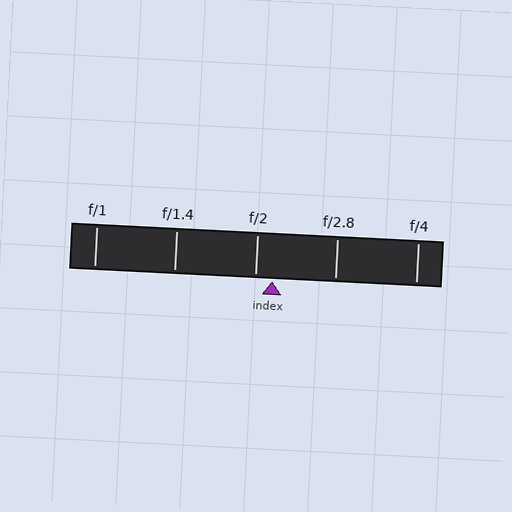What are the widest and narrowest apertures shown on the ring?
The widest aperture shown is f/1 and the narrowest is f/4.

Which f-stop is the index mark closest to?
The index mark is closest to f/2.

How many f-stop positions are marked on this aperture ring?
There are 5 f-stop positions marked.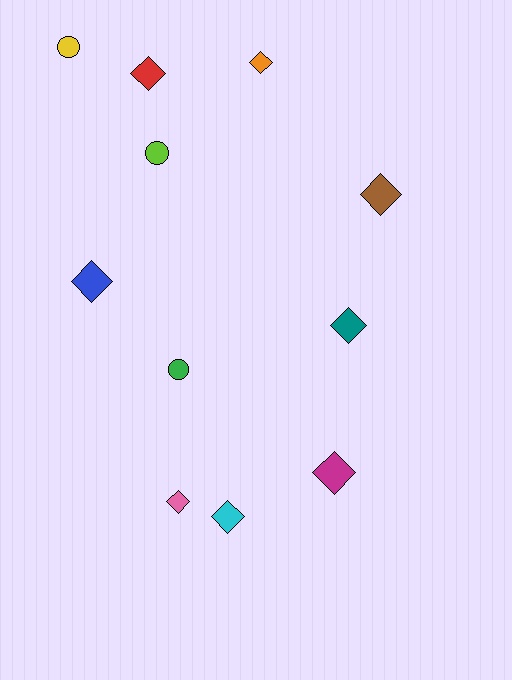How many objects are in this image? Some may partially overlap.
There are 11 objects.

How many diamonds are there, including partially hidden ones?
There are 8 diamonds.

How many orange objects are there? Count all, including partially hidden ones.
There is 1 orange object.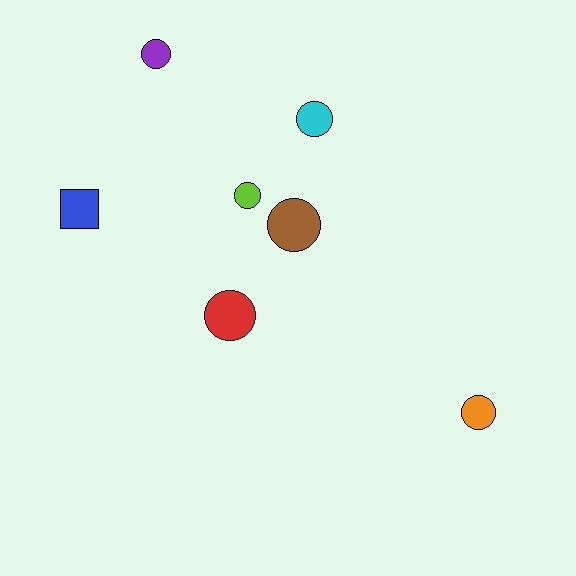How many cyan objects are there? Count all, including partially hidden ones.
There is 1 cyan object.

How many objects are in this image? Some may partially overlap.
There are 7 objects.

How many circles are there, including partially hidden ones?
There are 6 circles.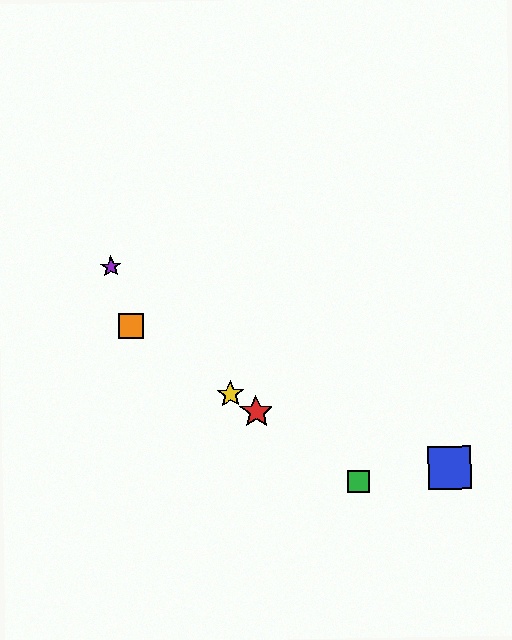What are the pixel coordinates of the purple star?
The purple star is at (111, 267).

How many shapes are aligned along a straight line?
4 shapes (the red star, the green square, the yellow star, the orange square) are aligned along a straight line.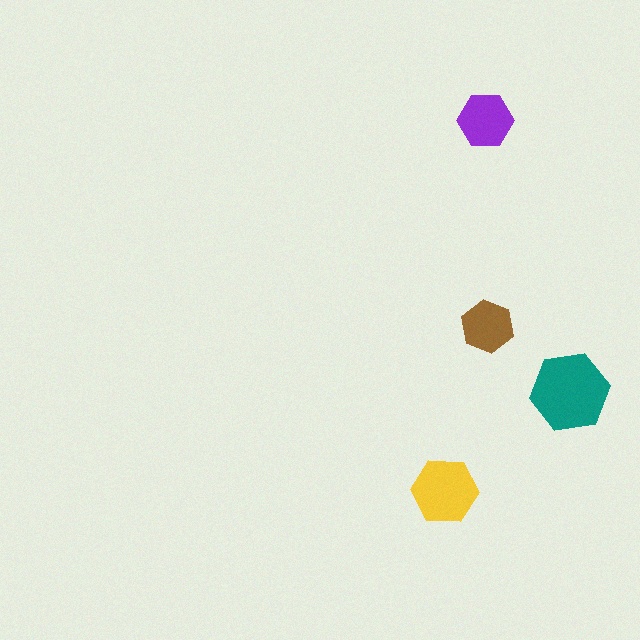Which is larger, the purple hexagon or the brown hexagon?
The purple one.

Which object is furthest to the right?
The teal hexagon is rightmost.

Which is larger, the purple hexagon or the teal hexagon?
The teal one.